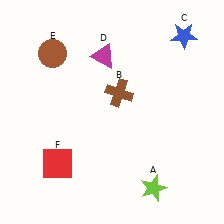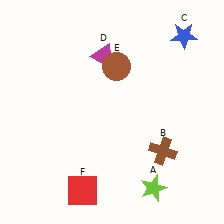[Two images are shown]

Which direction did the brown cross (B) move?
The brown cross (B) moved down.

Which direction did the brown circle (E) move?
The brown circle (E) moved right.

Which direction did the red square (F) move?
The red square (F) moved down.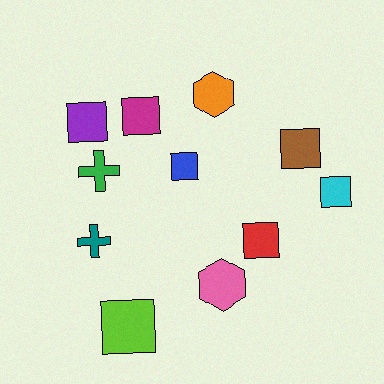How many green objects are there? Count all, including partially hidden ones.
There is 1 green object.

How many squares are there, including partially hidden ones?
There are 7 squares.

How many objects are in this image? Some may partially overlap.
There are 11 objects.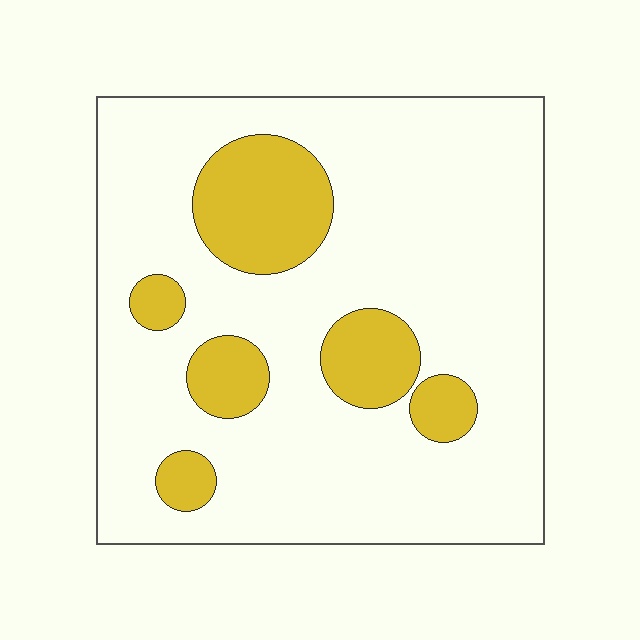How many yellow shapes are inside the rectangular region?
6.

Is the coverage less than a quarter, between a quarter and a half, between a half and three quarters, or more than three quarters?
Less than a quarter.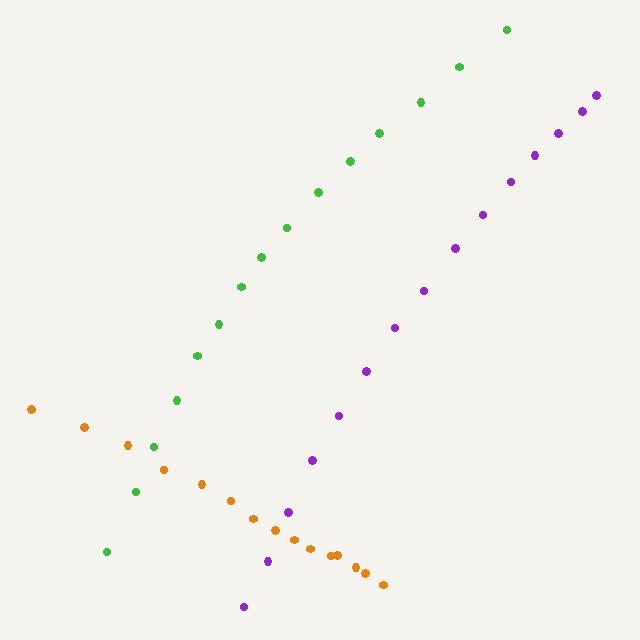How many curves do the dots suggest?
There are 3 distinct paths.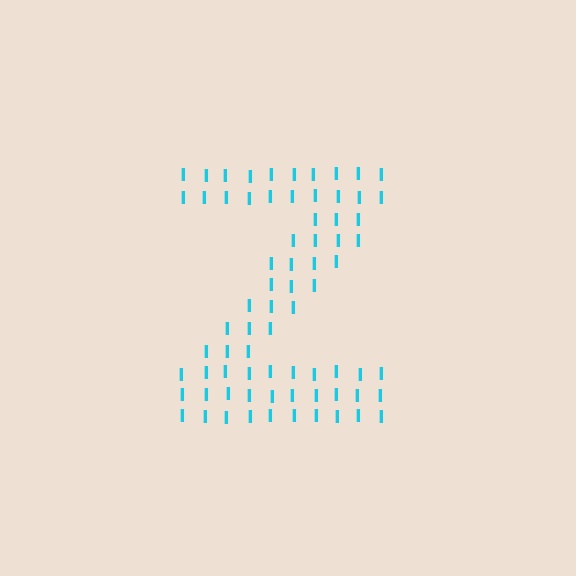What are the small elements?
The small elements are letter I's.